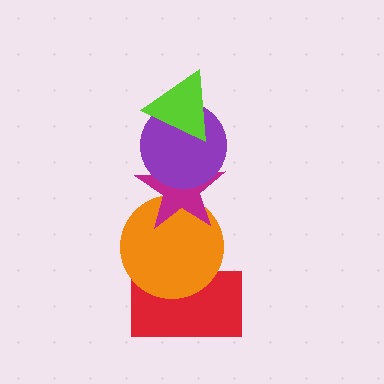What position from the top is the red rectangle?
The red rectangle is 5th from the top.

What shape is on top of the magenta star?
The purple circle is on top of the magenta star.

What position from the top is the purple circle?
The purple circle is 2nd from the top.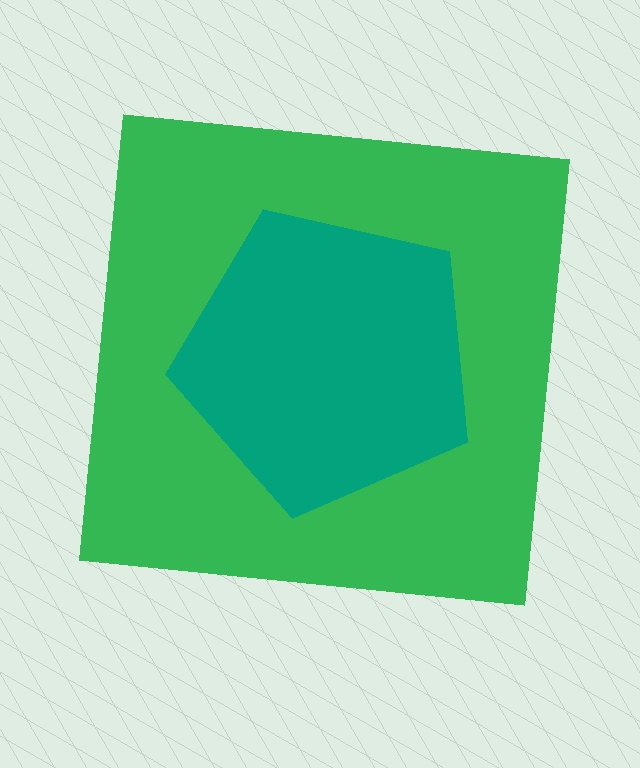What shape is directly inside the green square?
The teal pentagon.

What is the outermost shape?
The green square.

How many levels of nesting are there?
2.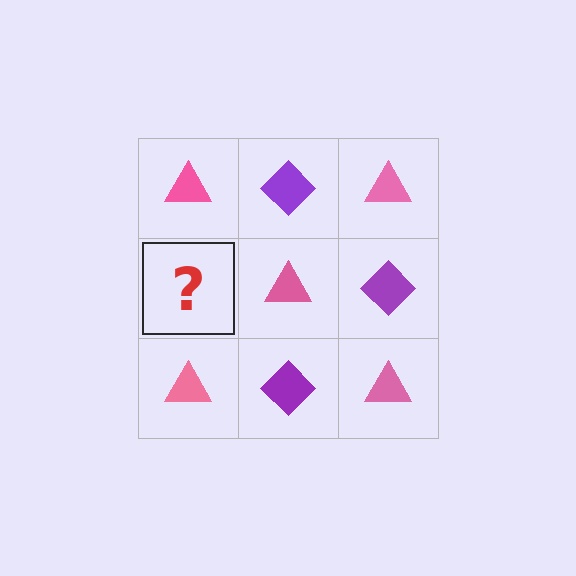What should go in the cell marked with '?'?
The missing cell should contain a purple diamond.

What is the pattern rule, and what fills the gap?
The rule is that it alternates pink triangle and purple diamond in a checkerboard pattern. The gap should be filled with a purple diamond.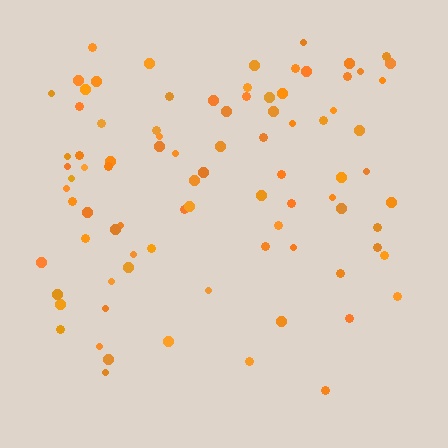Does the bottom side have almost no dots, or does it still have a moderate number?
Still a moderate number, just noticeably fewer than the top.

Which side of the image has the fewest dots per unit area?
The bottom.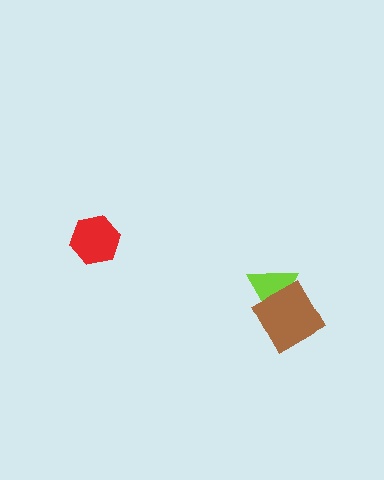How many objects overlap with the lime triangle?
1 object overlaps with the lime triangle.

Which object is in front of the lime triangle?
The brown diamond is in front of the lime triangle.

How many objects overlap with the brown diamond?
1 object overlaps with the brown diamond.